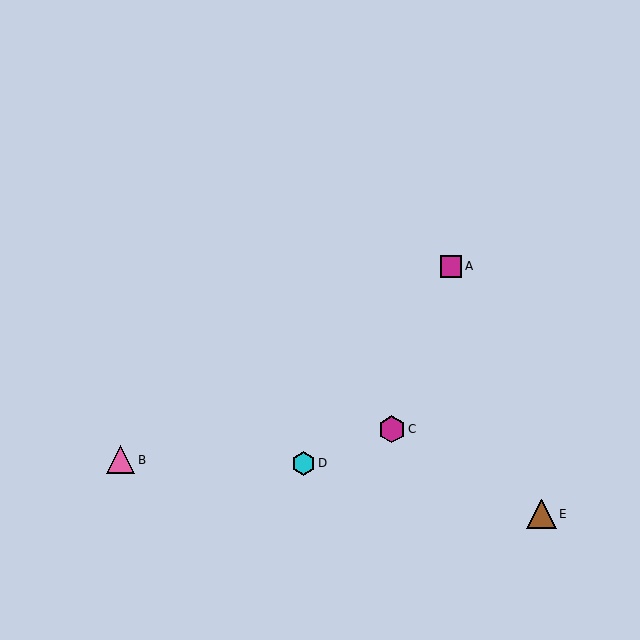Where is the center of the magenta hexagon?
The center of the magenta hexagon is at (392, 429).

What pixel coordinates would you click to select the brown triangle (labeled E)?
Click at (542, 514) to select the brown triangle E.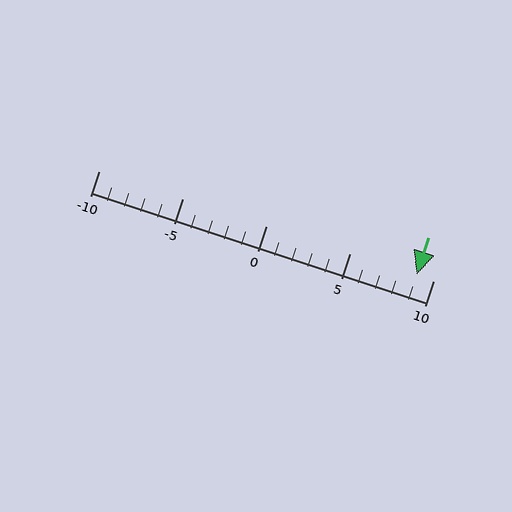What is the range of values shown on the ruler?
The ruler shows values from -10 to 10.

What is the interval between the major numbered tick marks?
The major tick marks are spaced 5 units apart.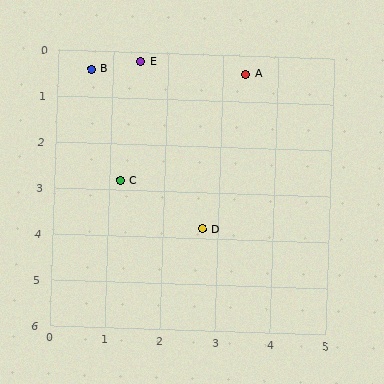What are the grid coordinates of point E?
Point E is at approximately (1.5, 0.2).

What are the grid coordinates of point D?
Point D is at approximately (2.7, 3.8).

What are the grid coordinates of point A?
Point A is at approximately (3.4, 0.4).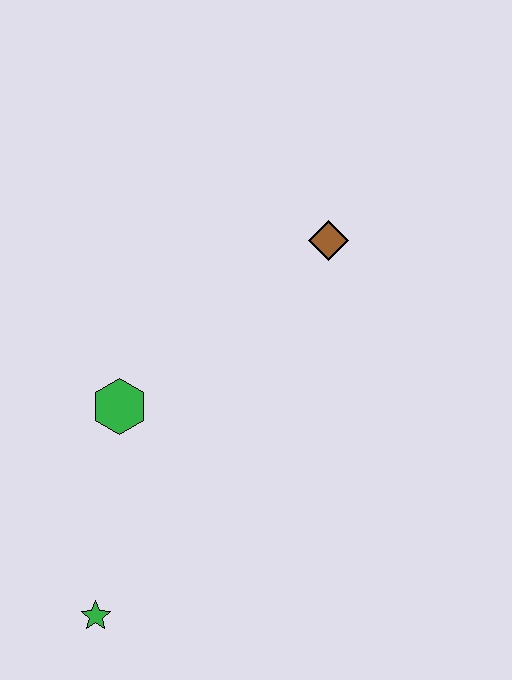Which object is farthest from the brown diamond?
The green star is farthest from the brown diamond.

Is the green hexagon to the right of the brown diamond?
No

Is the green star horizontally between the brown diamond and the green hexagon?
No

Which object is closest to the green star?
The green hexagon is closest to the green star.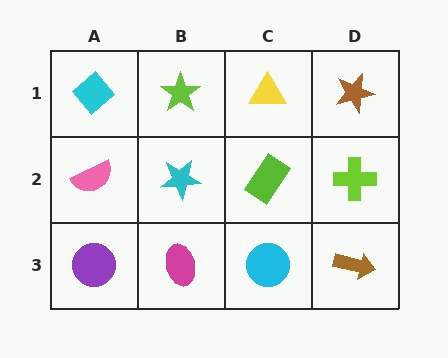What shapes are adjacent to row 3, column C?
A lime rectangle (row 2, column C), a magenta ellipse (row 3, column B), a brown arrow (row 3, column D).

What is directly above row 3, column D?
A lime cross.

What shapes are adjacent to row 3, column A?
A pink semicircle (row 2, column A), a magenta ellipse (row 3, column B).